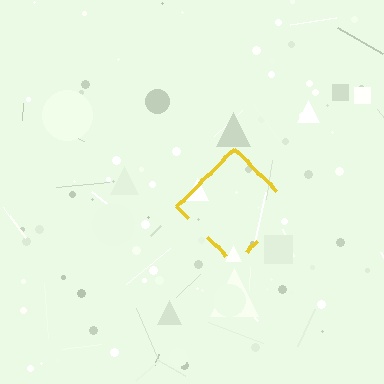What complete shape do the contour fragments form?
The contour fragments form a diamond.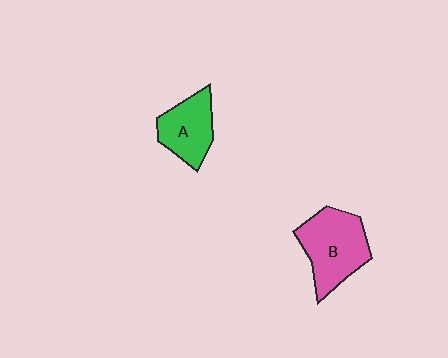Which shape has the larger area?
Shape B (pink).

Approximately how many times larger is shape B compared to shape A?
Approximately 1.4 times.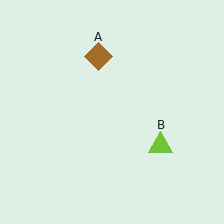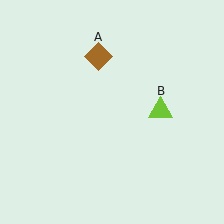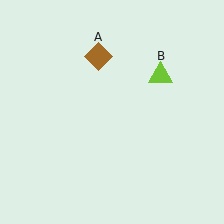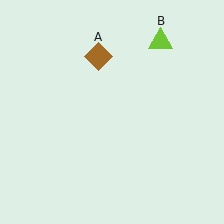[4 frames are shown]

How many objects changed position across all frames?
1 object changed position: lime triangle (object B).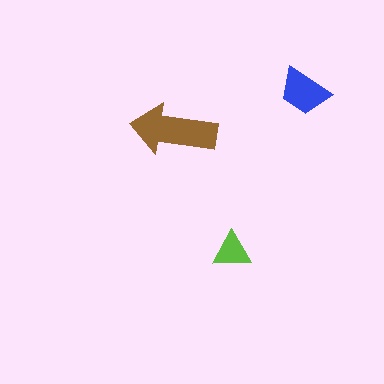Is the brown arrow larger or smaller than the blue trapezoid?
Larger.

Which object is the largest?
The brown arrow.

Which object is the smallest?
The lime triangle.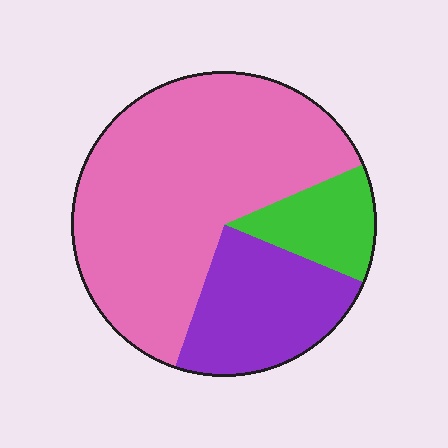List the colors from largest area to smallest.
From largest to smallest: pink, purple, green.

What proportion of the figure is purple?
Purple covers 24% of the figure.